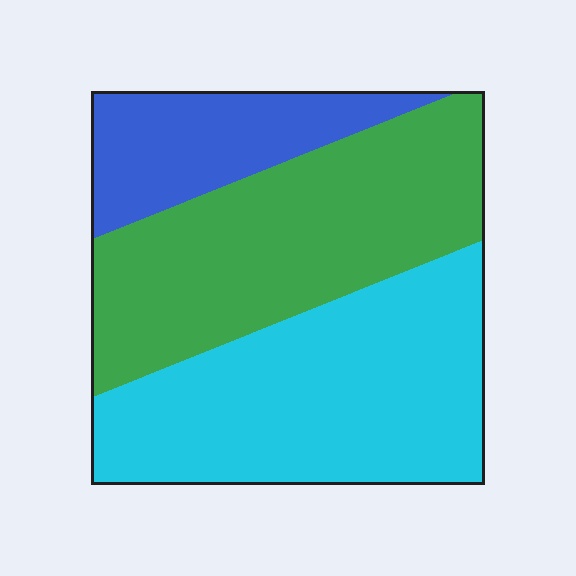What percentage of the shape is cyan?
Cyan covers 42% of the shape.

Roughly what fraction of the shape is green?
Green takes up about two fifths (2/5) of the shape.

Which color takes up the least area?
Blue, at roughly 20%.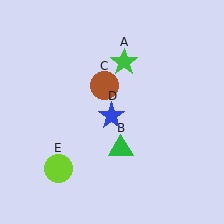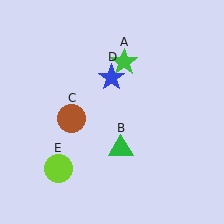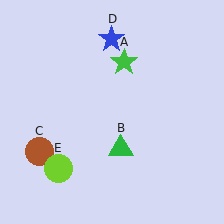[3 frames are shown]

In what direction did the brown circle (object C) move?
The brown circle (object C) moved down and to the left.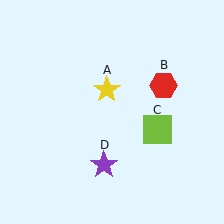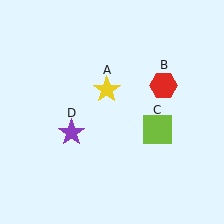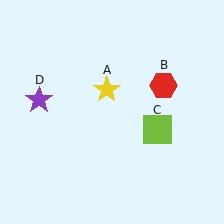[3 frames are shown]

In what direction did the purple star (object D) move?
The purple star (object D) moved up and to the left.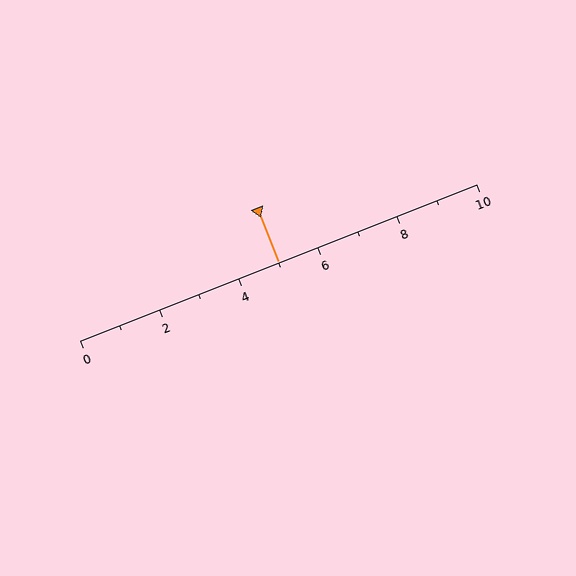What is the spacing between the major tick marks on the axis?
The major ticks are spaced 2 apart.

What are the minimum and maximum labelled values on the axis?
The axis runs from 0 to 10.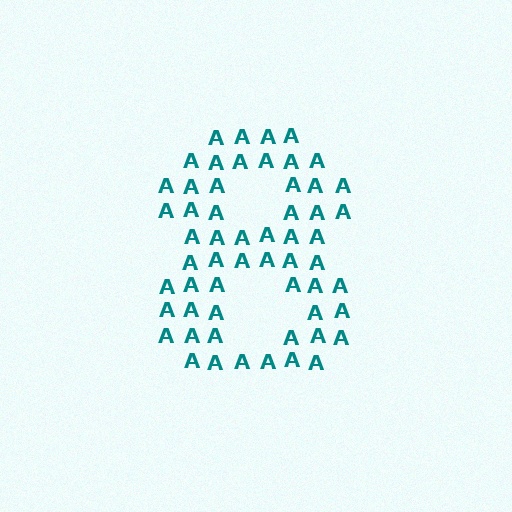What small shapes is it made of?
It is made of small letter A's.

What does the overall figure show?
The overall figure shows the digit 8.